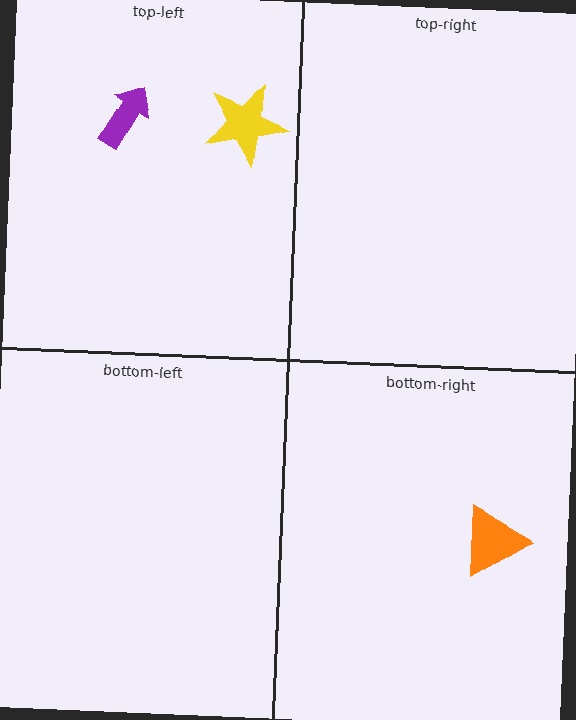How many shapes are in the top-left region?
2.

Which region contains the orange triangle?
The bottom-right region.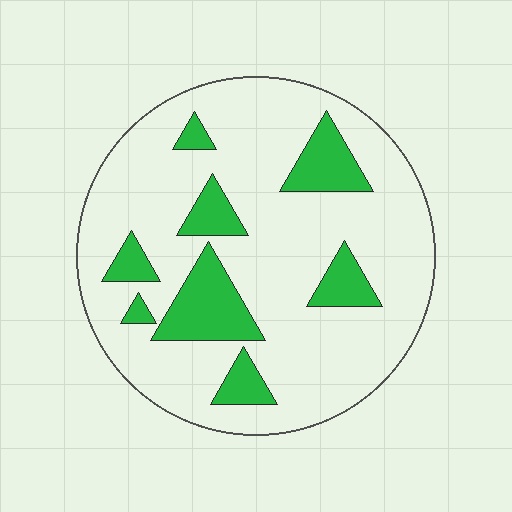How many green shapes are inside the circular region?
8.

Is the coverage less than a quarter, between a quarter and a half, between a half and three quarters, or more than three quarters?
Less than a quarter.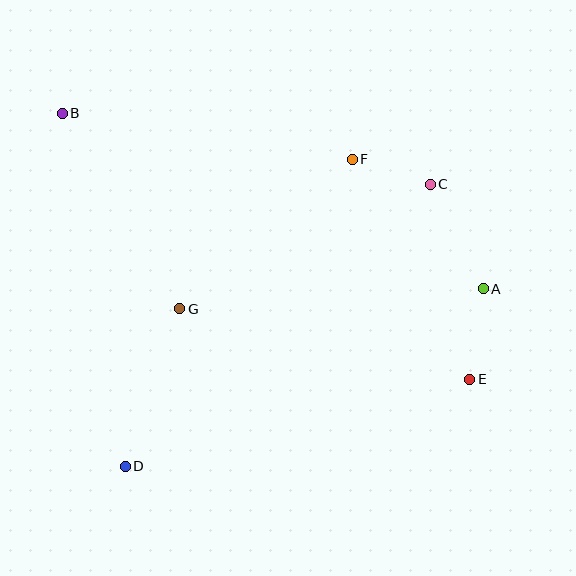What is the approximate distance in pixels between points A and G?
The distance between A and G is approximately 304 pixels.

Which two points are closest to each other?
Points C and F are closest to each other.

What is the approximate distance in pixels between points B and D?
The distance between B and D is approximately 359 pixels.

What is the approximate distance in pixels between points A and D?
The distance between A and D is approximately 399 pixels.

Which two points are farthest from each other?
Points B and E are farthest from each other.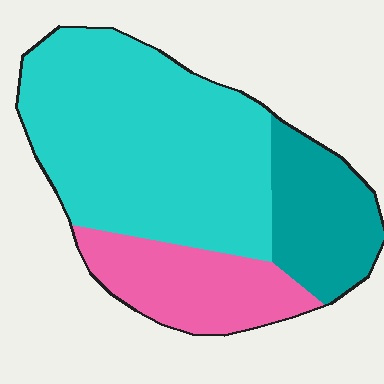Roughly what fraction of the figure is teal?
Teal takes up about one fifth (1/5) of the figure.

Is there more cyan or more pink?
Cyan.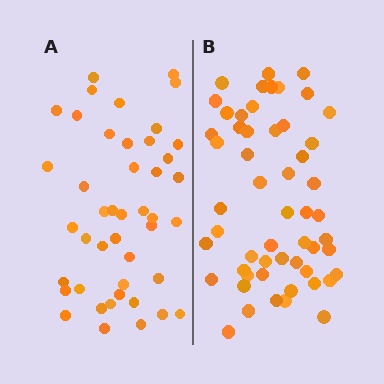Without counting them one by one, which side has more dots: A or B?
Region B (the right region) has more dots.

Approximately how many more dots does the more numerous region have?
Region B has roughly 10 or so more dots than region A.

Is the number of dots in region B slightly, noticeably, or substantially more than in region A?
Region B has only slightly more — the two regions are fairly close. The ratio is roughly 1.2 to 1.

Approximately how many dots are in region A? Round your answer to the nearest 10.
About 40 dots. (The exact count is 44, which rounds to 40.)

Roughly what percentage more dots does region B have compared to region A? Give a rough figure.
About 25% more.